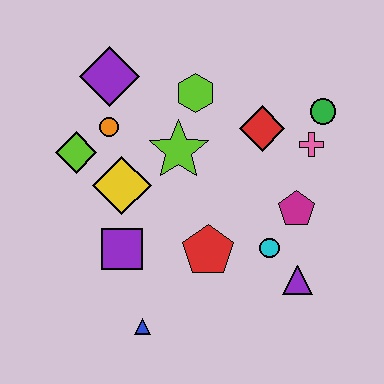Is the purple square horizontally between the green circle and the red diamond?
No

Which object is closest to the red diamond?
The pink cross is closest to the red diamond.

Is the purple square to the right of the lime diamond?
Yes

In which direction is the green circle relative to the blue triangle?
The green circle is above the blue triangle.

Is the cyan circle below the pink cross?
Yes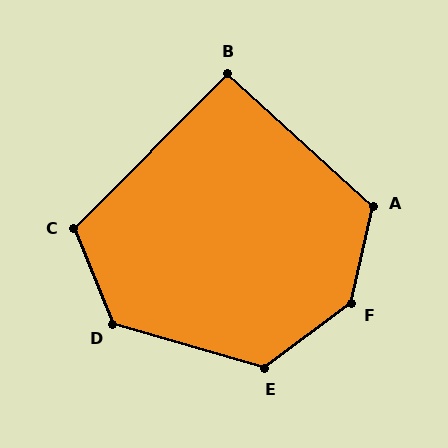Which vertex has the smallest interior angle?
B, at approximately 92 degrees.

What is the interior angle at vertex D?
Approximately 128 degrees (obtuse).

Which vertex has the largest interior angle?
F, at approximately 139 degrees.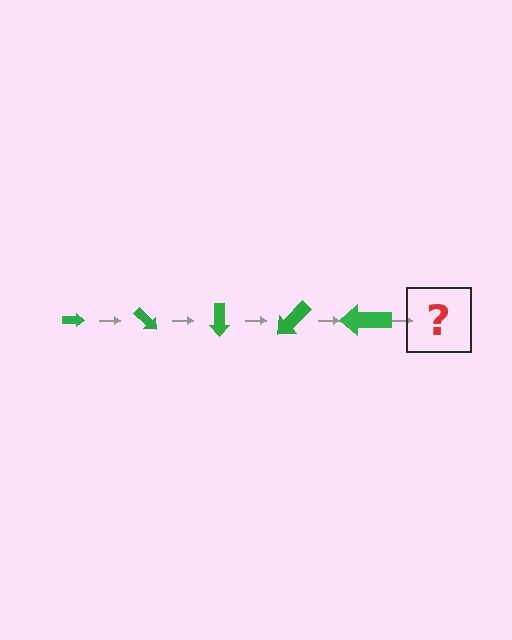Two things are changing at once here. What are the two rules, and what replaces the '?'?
The two rules are that the arrow grows larger each step and it rotates 45 degrees each step. The '?' should be an arrow, larger than the previous one and rotated 225 degrees from the start.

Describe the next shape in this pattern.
It should be an arrow, larger than the previous one and rotated 225 degrees from the start.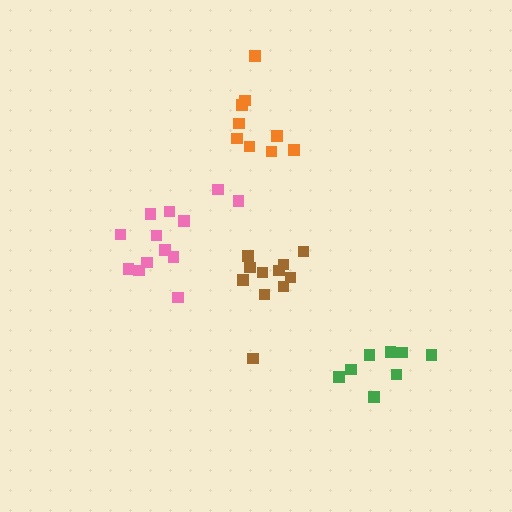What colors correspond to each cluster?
The clusters are colored: green, orange, brown, pink.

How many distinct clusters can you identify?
There are 4 distinct clusters.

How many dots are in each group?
Group 1: 8 dots, Group 2: 9 dots, Group 3: 11 dots, Group 4: 13 dots (41 total).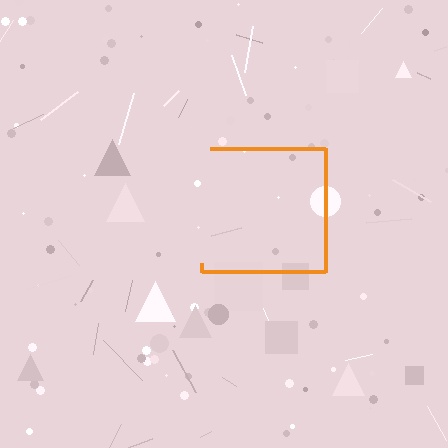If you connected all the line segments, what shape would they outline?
They would outline a square.